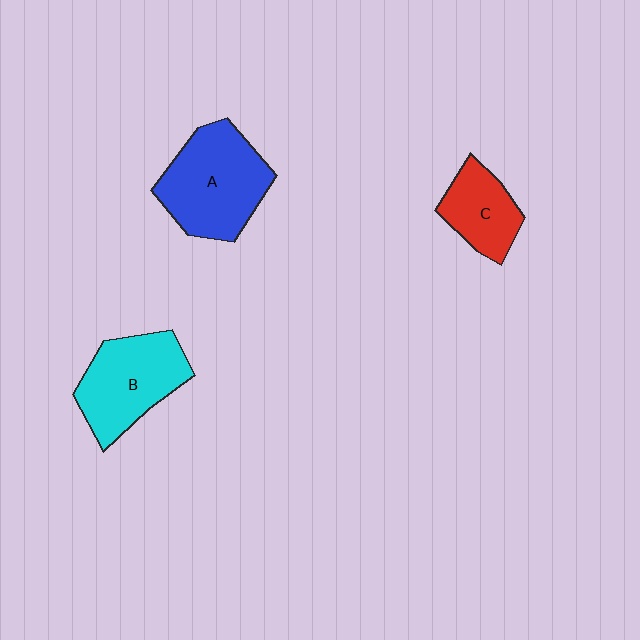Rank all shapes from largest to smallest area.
From largest to smallest: A (blue), B (cyan), C (red).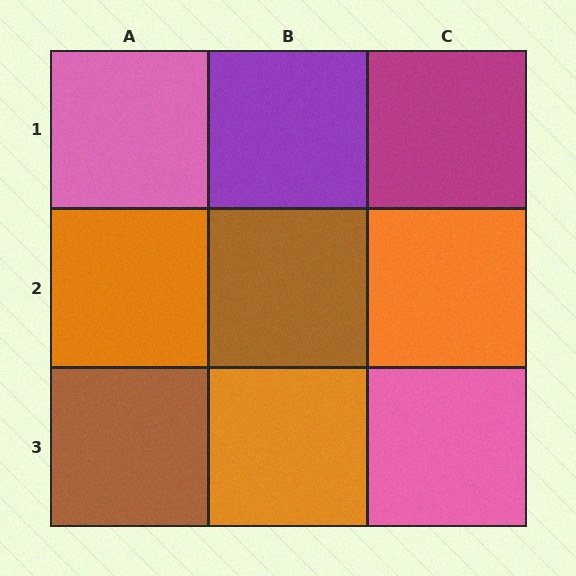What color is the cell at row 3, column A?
Brown.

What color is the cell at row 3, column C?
Pink.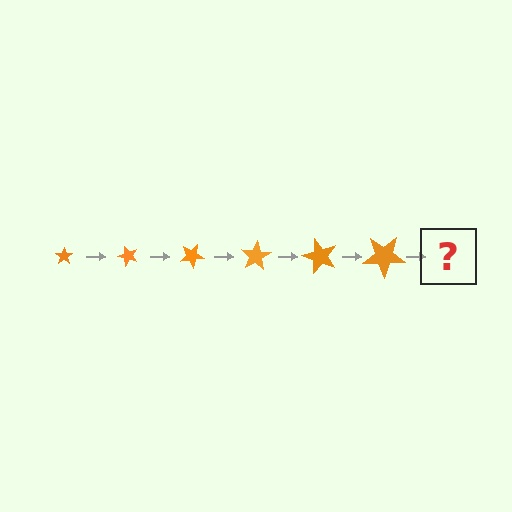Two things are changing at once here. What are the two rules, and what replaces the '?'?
The two rules are that the star grows larger each step and it rotates 50 degrees each step. The '?' should be a star, larger than the previous one and rotated 300 degrees from the start.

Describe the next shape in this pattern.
It should be a star, larger than the previous one and rotated 300 degrees from the start.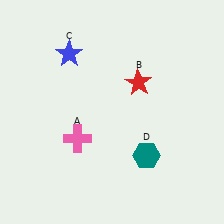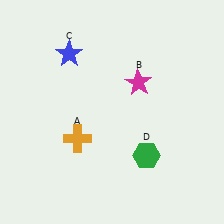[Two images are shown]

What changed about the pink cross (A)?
In Image 1, A is pink. In Image 2, it changed to orange.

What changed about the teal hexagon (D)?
In Image 1, D is teal. In Image 2, it changed to green.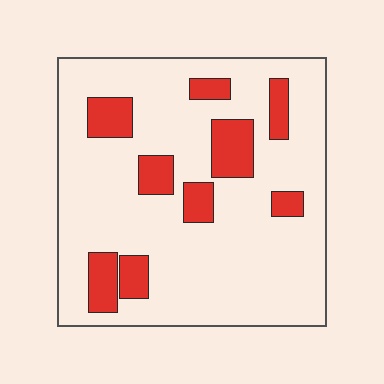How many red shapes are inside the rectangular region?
9.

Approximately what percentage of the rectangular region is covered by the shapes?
Approximately 20%.